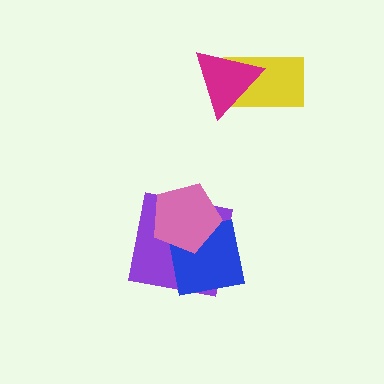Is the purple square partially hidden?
Yes, it is partially covered by another shape.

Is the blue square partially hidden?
Yes, it is partially covered by another shape.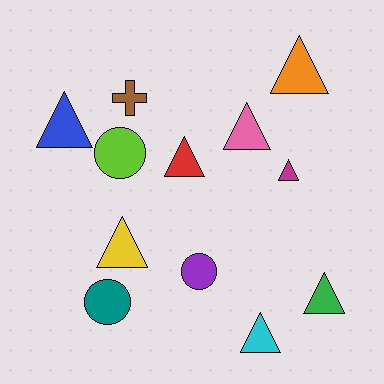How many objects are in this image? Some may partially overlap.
There are 12 objects.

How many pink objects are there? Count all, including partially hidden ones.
There is 1 pink object.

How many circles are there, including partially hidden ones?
There are 3 circles.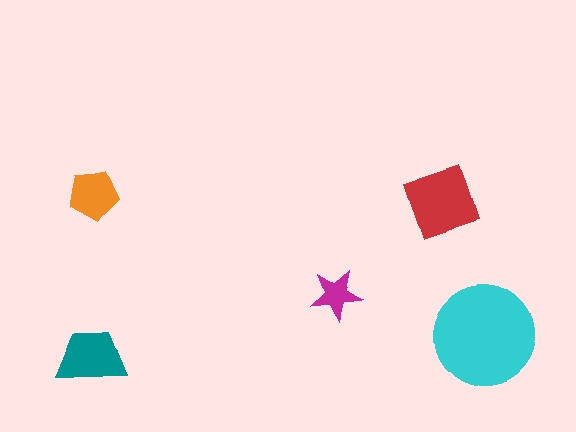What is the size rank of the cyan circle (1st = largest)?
1st.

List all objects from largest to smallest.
The cyan circle, the red diamond, the teal trapezoid, the orange pentagon, the magenta star.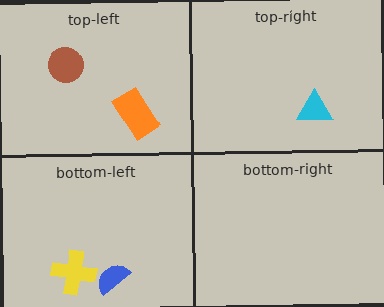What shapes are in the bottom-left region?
The blue semicircle, the yellow cross.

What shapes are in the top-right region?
The cyan triangle.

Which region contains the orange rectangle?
The top-left region.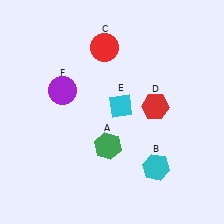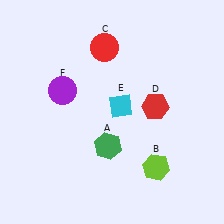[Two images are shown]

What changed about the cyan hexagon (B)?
In Image 1, B is cyan. In Image 2, it changed to lime.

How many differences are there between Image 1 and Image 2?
There is 1 difference between the two images.